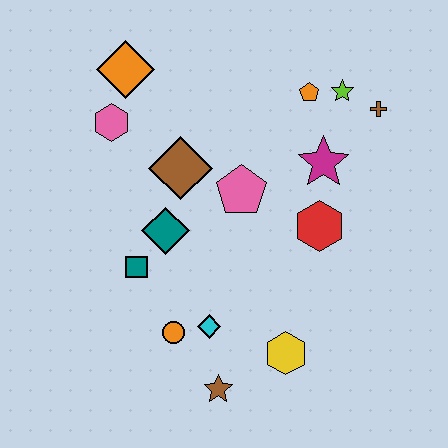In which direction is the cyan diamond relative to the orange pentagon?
The cyan diamond is below the orange pentagon.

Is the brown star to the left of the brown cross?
Yes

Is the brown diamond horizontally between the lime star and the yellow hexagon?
No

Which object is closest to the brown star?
The cyan diamond is closest to the brown star.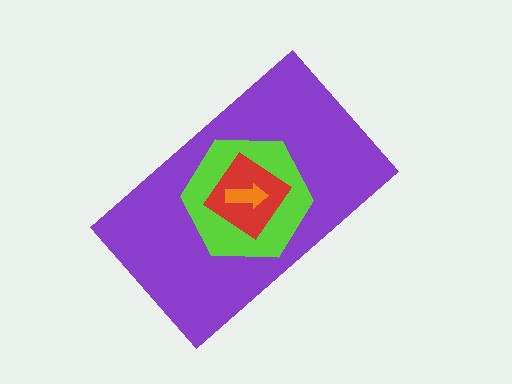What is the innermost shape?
The orange arrow.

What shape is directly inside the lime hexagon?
The red diamond.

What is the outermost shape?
The purple rectangle.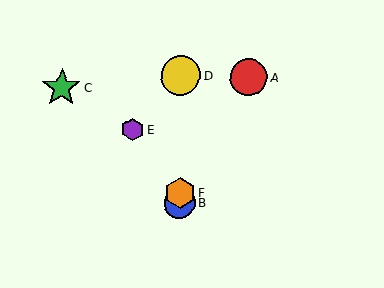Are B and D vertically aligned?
Yes, both are at x≈180.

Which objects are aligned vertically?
Objects B, D, F are aligned vertically.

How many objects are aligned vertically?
3 objects (B, D, F) are aligned vertically.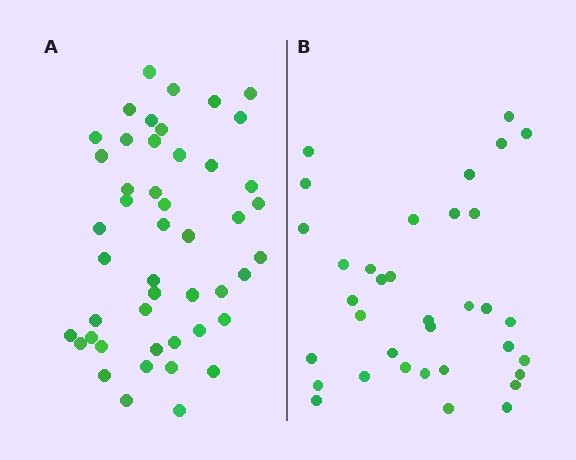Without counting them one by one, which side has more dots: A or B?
Region A (the left region) has more dots.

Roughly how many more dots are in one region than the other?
Region A has roughly 12 or so more dots than region B.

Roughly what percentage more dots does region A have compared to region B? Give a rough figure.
About 35% more.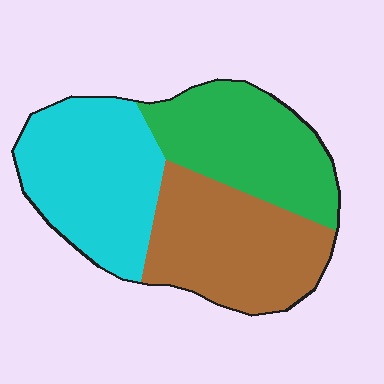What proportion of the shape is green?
Green takes up between a sixth and a third of the shape.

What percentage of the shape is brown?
Brown covers roughly 35% of the shape.